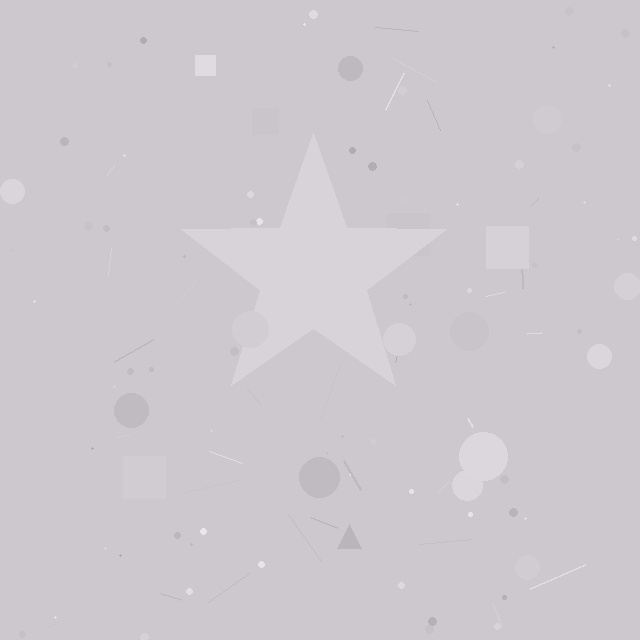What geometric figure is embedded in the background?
A star is embedded in the background.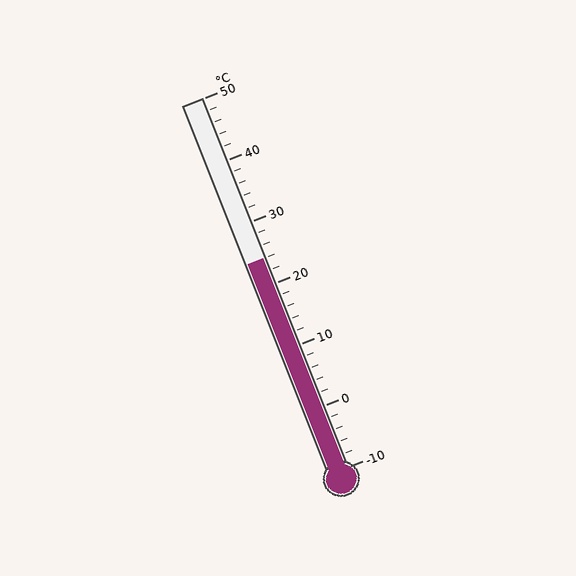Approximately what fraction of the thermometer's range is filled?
The thermometer is filled to approximately 55% of its range.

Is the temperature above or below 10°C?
The temperature is above 10°C.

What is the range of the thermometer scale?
The thermometer scale ranges from -10°C to 50°C.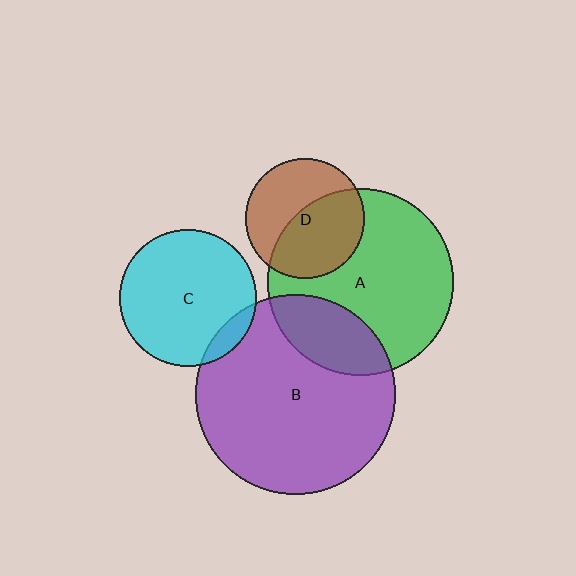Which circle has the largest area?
Circle B (purple).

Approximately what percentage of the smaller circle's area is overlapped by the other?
Approximately 10%.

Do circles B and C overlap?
Yes.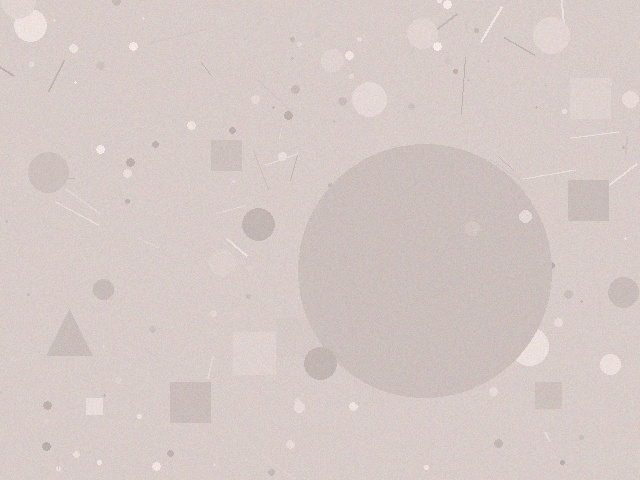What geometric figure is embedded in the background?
A circle is embedded in the background.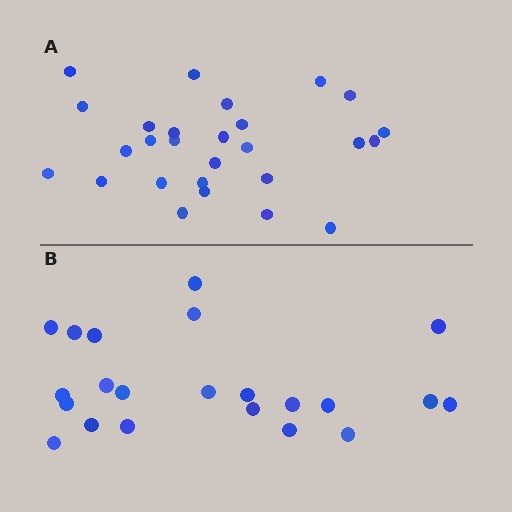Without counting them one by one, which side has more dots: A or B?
Region A (the top region) has more dots.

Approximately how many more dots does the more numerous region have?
Region A has about 5 more dots than region B.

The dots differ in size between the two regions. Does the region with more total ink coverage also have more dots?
No. Region B has more total ink coverage because its dots are larger, but region A actually contains more individual dots. Total area can be misleading — the number of items is what matters here.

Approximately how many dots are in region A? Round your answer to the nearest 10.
About 30 dots. (The exact count is 27, which rounds to 30.)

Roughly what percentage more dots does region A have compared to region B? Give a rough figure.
About 25% more.